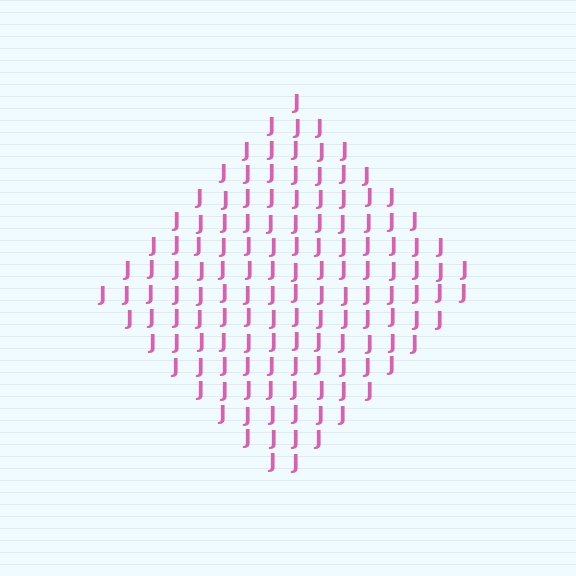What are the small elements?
The small elements are letter J's.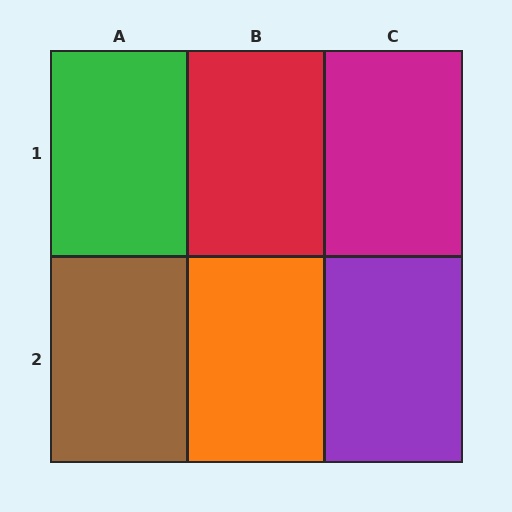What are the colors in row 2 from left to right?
Brown, orange, purple.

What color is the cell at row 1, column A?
Green.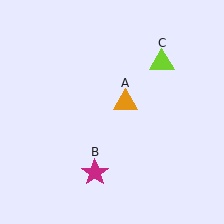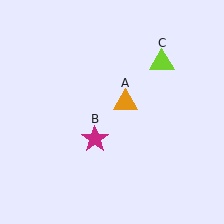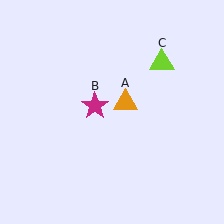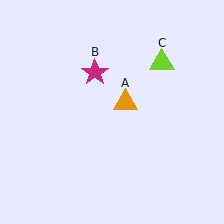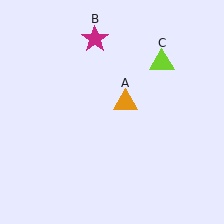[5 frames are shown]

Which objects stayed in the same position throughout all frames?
Orange triangle (object A) and lime triangle (object C) remained stationary.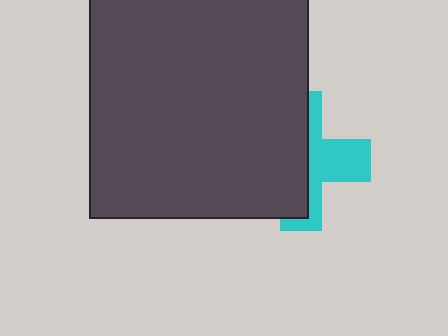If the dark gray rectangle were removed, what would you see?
You would see the complete cyan cross.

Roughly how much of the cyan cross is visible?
A small part of it is visible (roughly 41%).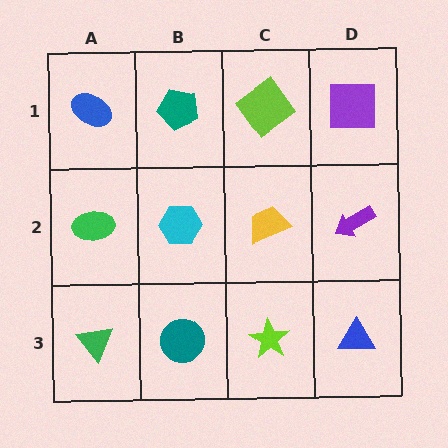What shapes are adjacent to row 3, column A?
A green ellipse (row 2, column A), a teal circle (row 3, column B).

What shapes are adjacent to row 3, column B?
A cyan hexagon (row 2, column B), a green triangle (row 3, column A), a lime star (row 3, column C).